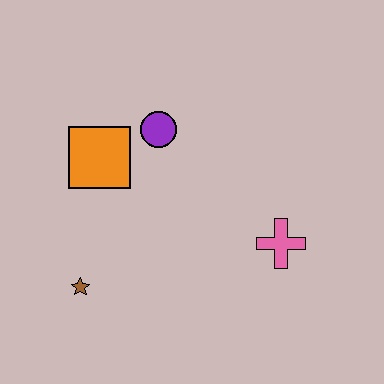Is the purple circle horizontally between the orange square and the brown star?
No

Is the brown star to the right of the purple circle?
No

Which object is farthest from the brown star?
The pink cross is farthest from the brown star.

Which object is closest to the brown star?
The orange square is closest to the brown star.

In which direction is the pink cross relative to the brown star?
The pink cross is to the right of the brown star.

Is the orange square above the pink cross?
Yes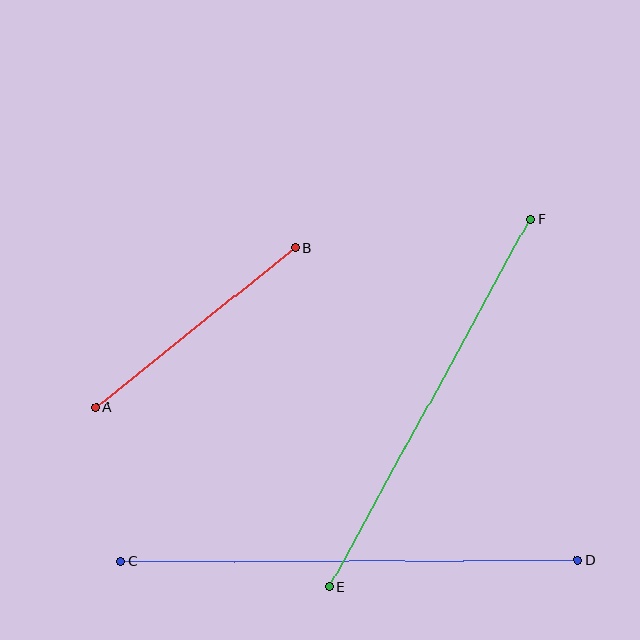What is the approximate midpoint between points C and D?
The midpoint is at approximately (349, 560) pixels.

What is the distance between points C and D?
The distance is approximately 457 pixels.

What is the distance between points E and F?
The distance is approximately 418 pixels.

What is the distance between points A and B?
The distance is approximately 256 pixels.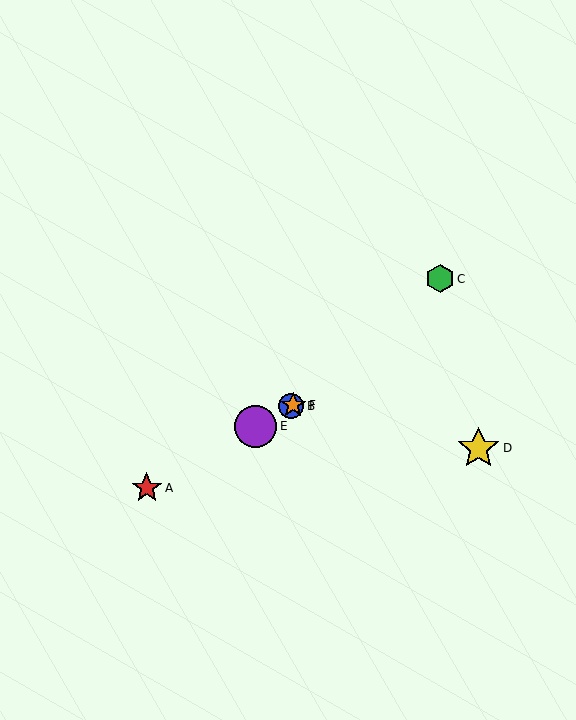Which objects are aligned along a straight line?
Objects A, B, E, F are aligned along a straight line.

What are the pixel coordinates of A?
Object A is at (147, 488).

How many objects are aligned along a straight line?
4 objects (A, B, E, F) are aligned along a straight line.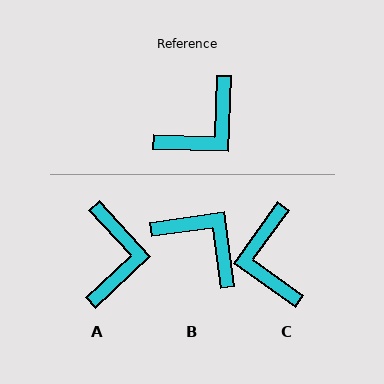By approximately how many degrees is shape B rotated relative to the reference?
Approximately 100 degrees counter-clockwise.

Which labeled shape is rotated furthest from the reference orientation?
C, about 124 degrees away.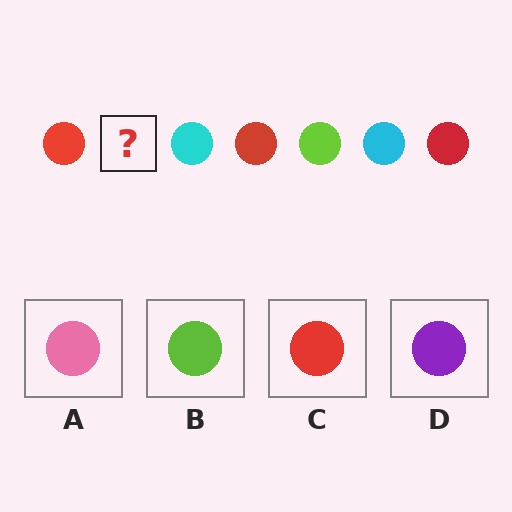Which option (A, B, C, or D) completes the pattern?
B.